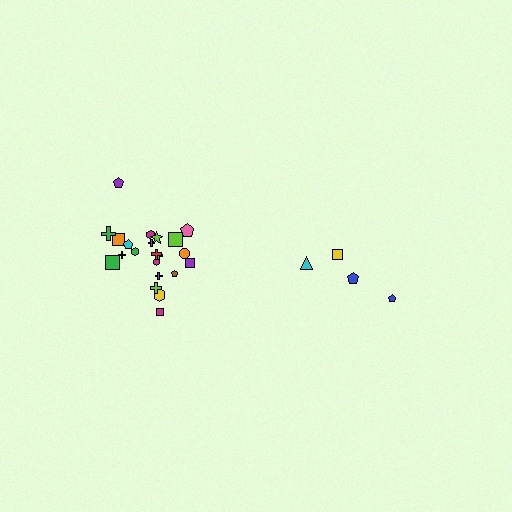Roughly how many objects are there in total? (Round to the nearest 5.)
Roughly 25 objects in total.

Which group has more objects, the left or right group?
The left group.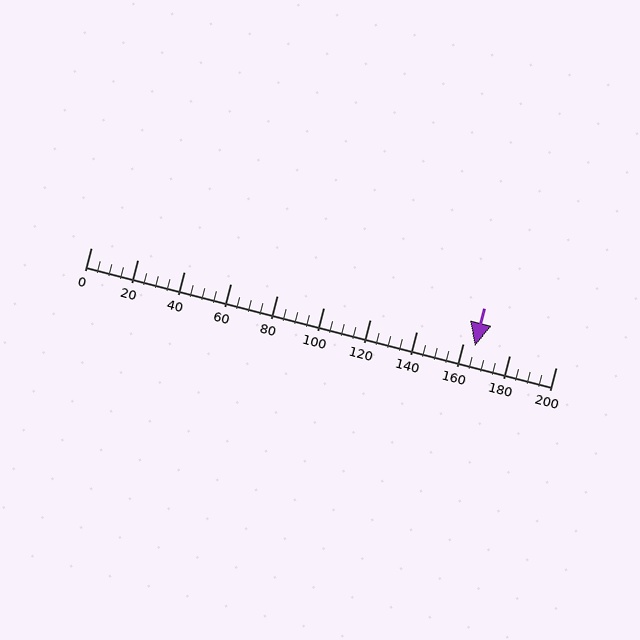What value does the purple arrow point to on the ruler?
The purple arrow points to approximately 165.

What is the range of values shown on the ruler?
The ruler shows values from 0 to 200.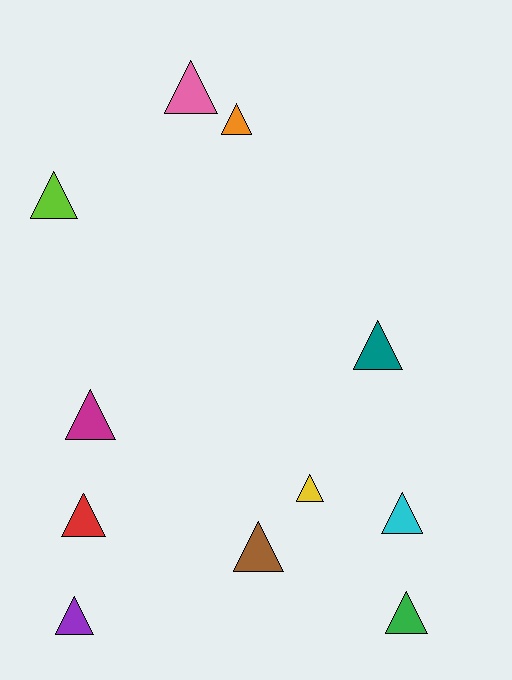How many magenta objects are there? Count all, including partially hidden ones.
There is 1 magenta object.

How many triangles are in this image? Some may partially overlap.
There are 11 triangles.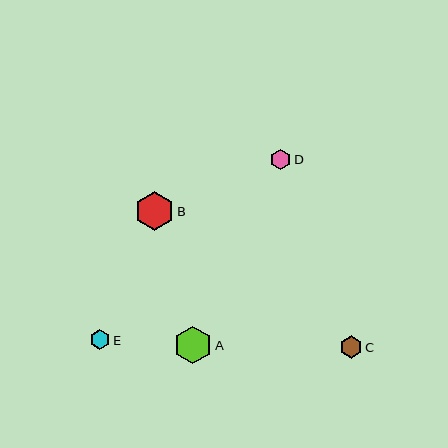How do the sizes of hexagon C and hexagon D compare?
Hexagon C and hexagon D are approximately the same size.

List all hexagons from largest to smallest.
From largest to smallest: B, A, C, D, E.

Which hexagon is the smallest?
Hexagon E is the smallest with a size of approximately 20 pixels.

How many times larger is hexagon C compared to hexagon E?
Hexagon C is approximately 1.1 times the size of hexagon E.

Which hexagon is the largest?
Hexagon B is the largest with a size of approximately 39 pixels.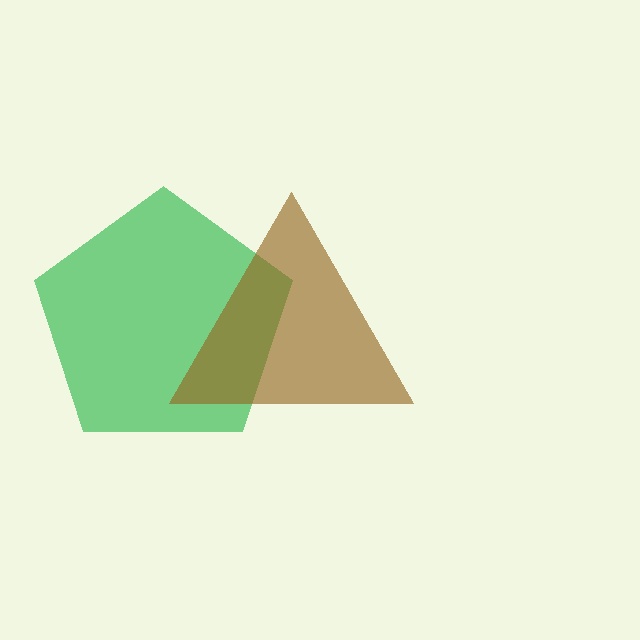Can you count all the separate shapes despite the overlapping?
Yes, there are 2 separate shapes.